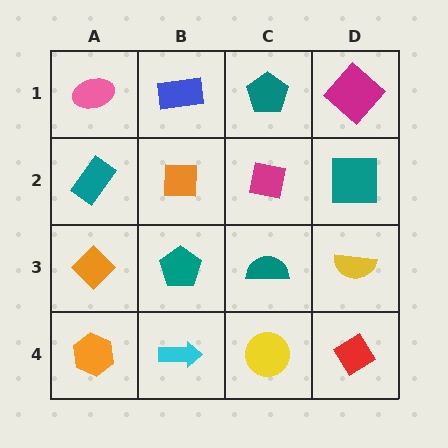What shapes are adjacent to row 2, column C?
A teal pentagon (row 1, column C), a teal semicircle (row 3, column C), an orange square (row 2, column B), a teal square (row 2, column D).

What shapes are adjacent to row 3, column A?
A teal rectangle (row 2, column A), an orange hexagon (row 4, column A), a teal pentagon (row 3, column B).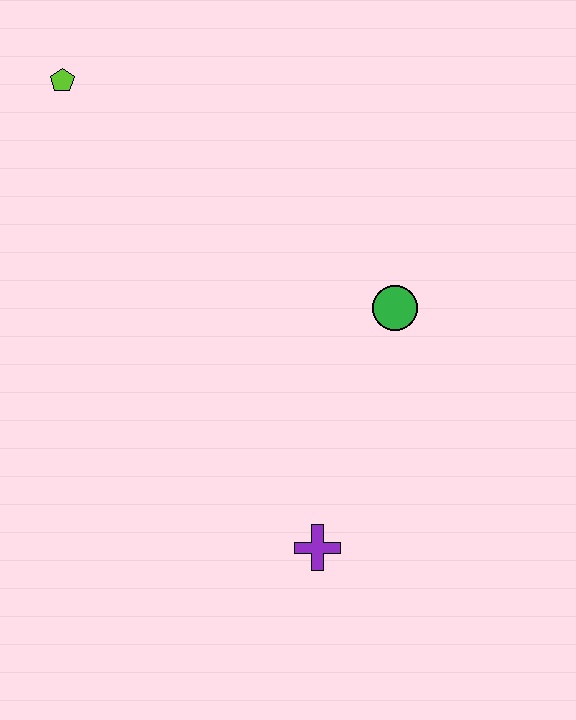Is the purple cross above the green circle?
No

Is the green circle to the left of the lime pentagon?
No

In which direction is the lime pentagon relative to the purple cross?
The lime pentagon is above the purple cross.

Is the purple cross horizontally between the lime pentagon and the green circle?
Yes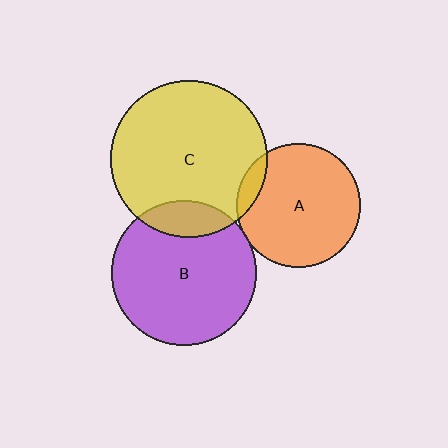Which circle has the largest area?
Circle C (yellow).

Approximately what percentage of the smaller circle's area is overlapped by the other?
Approximately 15%.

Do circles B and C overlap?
Yes.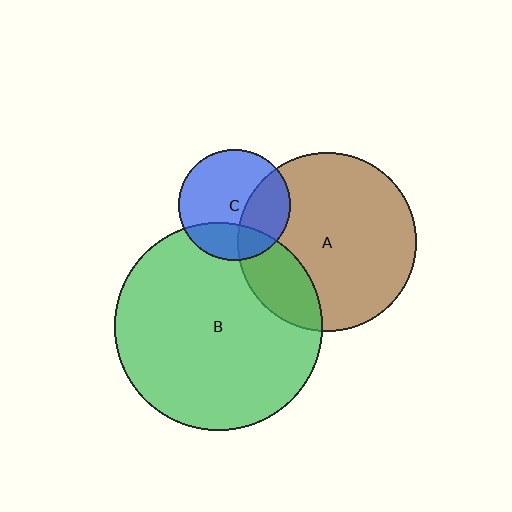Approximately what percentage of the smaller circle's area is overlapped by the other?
Approximately 35%.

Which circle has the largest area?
Circle B (green).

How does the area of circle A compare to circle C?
Approximately 2.6 times.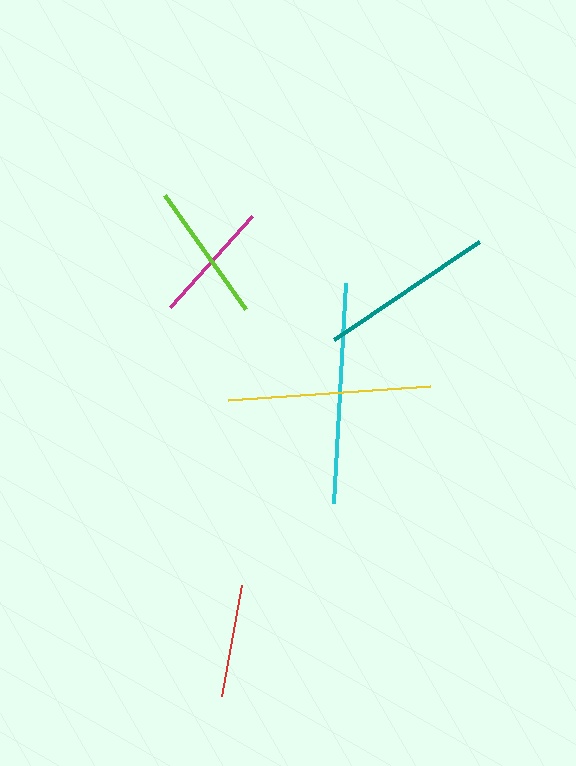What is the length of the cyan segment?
The cyan segment is approximately 220 pixels long.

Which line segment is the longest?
The cyan line is the longest at approximately 220 pixels.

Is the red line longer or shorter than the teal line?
The teal line is longer than the red line.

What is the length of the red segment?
The red segment is approximately 113 pixels long.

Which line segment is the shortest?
The red line is the shortest at approximately 113 pixels.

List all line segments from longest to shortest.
From longest to shortest: cyan, yellow, teal, lime, magenta, red.